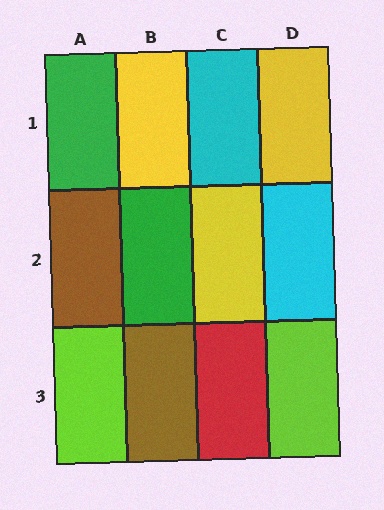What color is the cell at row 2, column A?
Brown.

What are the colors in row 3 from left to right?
Lime, brown, red, lime.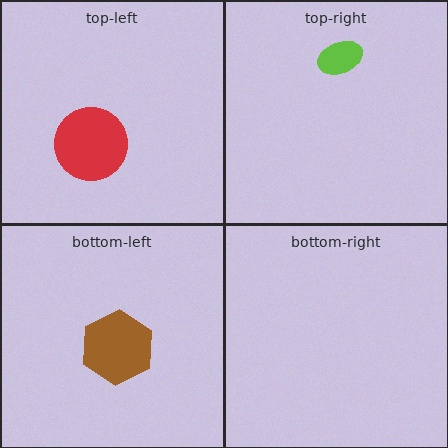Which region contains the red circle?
The top-left region.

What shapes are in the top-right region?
The lime ellipse.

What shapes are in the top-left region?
The red circle.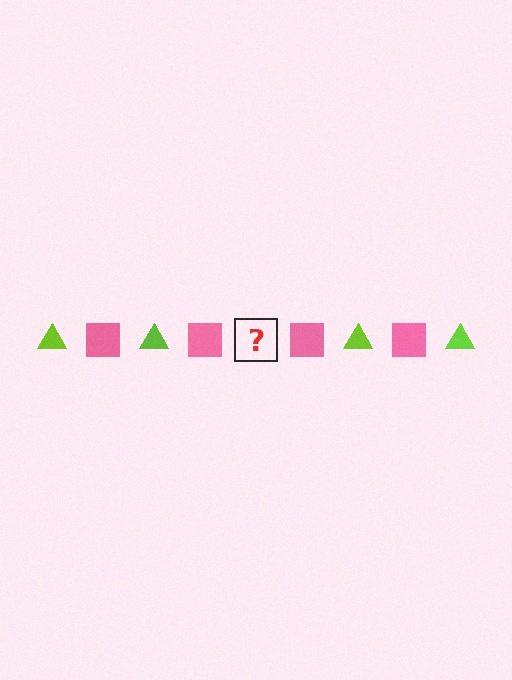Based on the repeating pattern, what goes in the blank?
The blank should be a lime triangle.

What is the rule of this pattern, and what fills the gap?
The rule is that the pattern alternates between lime triangle and pink square. The gap should be filled with a lime triangle.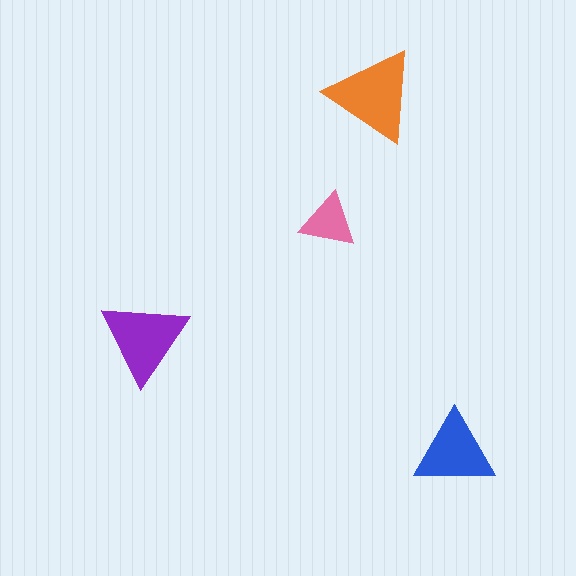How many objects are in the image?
There are 4 objects in the image.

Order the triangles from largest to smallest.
the orange one, the purple one, the blue one, the pink one.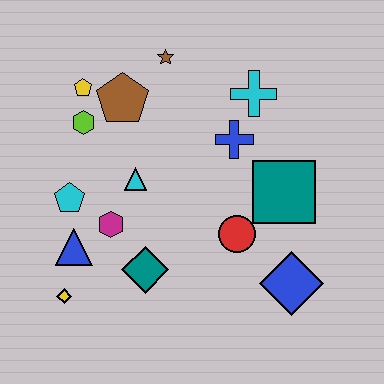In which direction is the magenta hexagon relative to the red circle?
The magenta hexagon is to the left of the red circle.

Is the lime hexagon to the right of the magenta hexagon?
No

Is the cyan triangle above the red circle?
Yes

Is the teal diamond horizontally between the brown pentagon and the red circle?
Yes